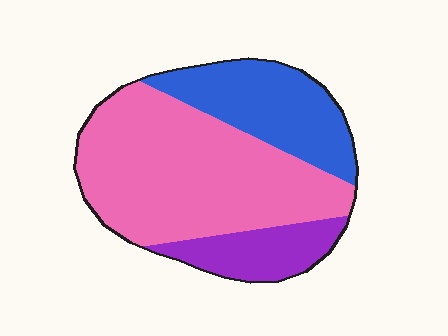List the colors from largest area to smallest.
From largest to smallest: pink, blue, purple.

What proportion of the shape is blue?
Blue takes up between a quarter and a half of the shape.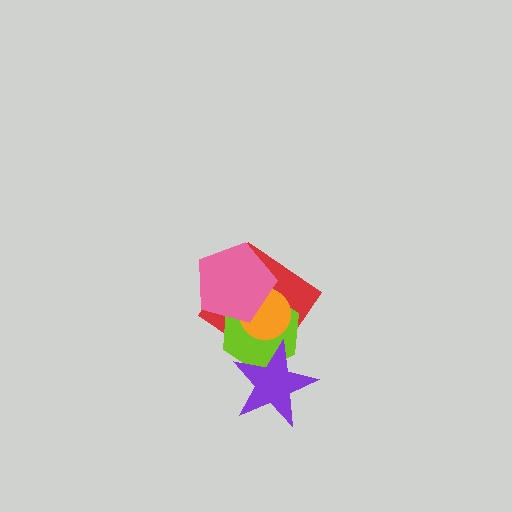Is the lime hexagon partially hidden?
Yes, it is partially covered by another shape.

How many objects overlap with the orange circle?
3 objects overlap with the orange circle.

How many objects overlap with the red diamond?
3 objects overlap with the red diamond.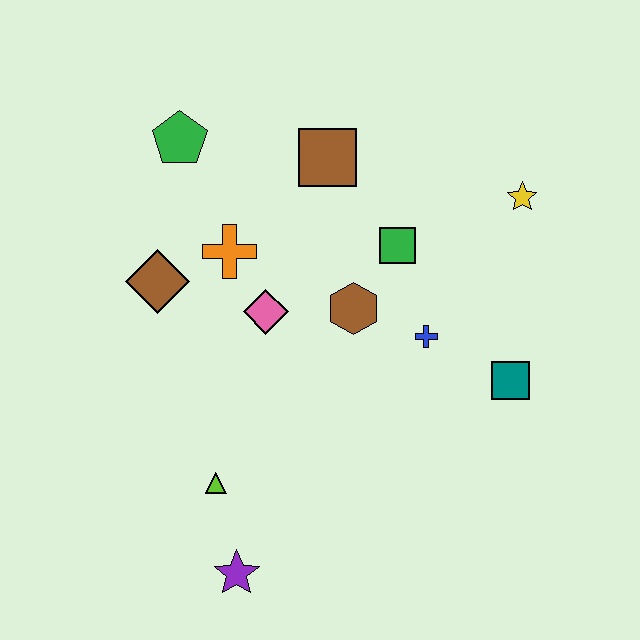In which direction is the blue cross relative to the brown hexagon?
The blue cross is to the right of the brown hexagon.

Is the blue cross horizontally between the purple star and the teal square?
Yes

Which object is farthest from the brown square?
The purple star is farthest from the brown square.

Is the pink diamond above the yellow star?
No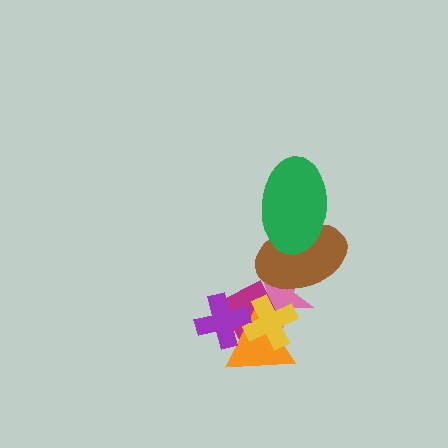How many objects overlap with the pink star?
4 objects overlap with the pink star.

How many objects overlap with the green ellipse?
1 object overlaps with the green ellipse.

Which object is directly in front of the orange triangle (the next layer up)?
The yellow cross is directly in front of the orange triangle.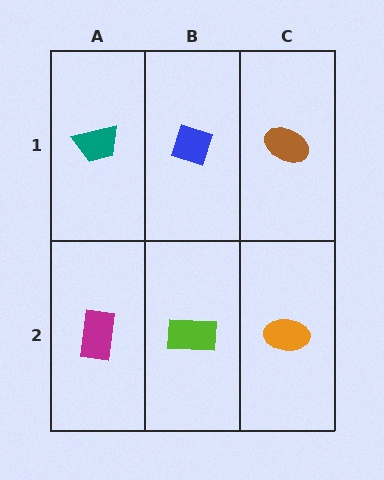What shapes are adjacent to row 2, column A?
A teal trapezoid (row 1, column A), a lime rectangle (row 2, column B).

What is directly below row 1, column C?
An orange ellipse.